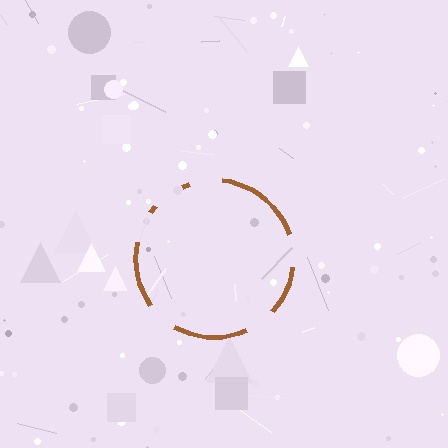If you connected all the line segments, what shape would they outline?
They would outline a circle.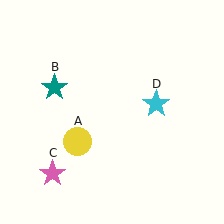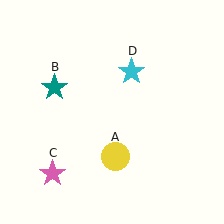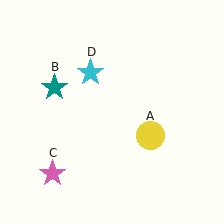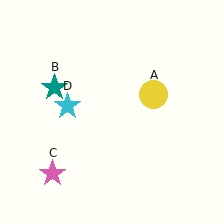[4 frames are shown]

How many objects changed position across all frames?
2 objects changed position: yellow circle (object A), cyan star (object D).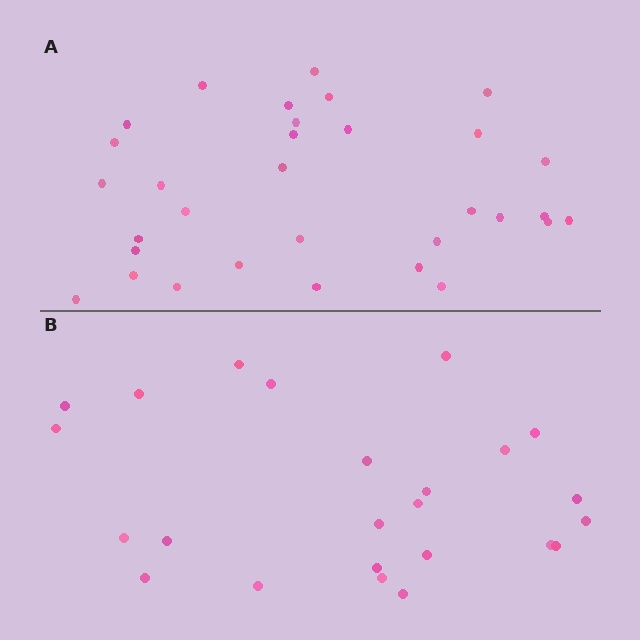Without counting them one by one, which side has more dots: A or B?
Region A (the top region) has more dots.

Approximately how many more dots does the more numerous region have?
Region A has roughly 8 or so more dots than region B.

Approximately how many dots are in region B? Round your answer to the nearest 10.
About 20 dots. (The exact count is 24, which rounds to 20.)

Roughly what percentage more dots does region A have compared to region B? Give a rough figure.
About 35% more.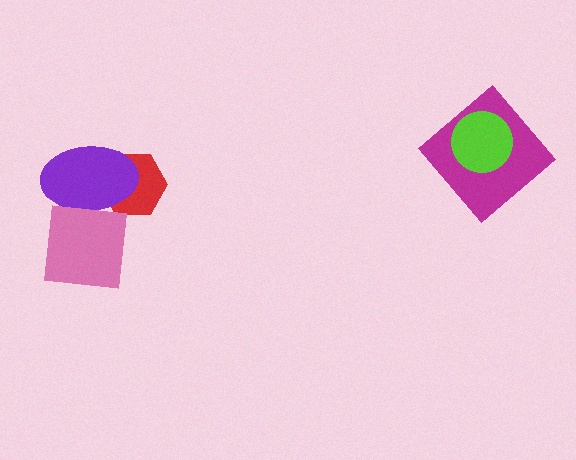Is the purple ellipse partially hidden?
Yes, it is partially covered by another shape.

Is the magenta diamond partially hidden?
Yes, it is partially covered by another shape.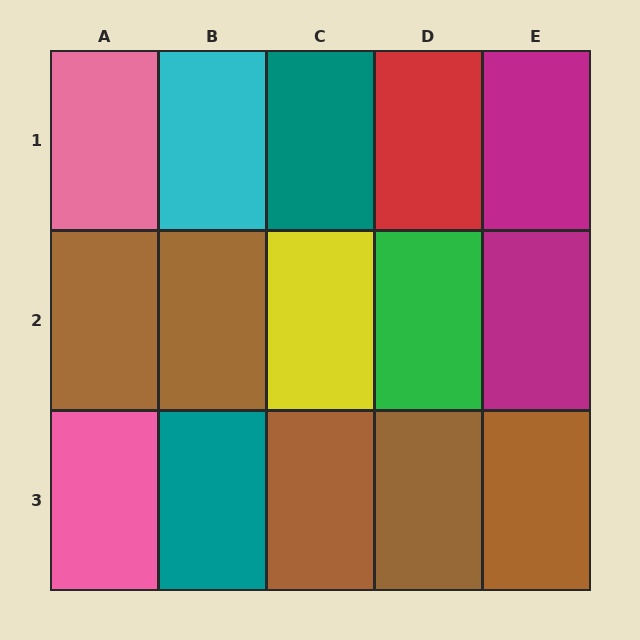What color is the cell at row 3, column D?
Brown.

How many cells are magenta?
2 cells are magenta.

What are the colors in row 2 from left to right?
Brown, brown, yellow, green, magenta.